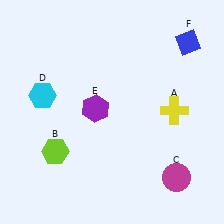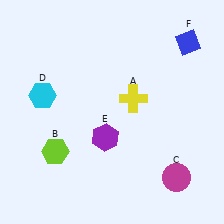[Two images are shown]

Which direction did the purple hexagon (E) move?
The purple hexagon (E) moved down.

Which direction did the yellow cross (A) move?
The yellow cross (A) moved left.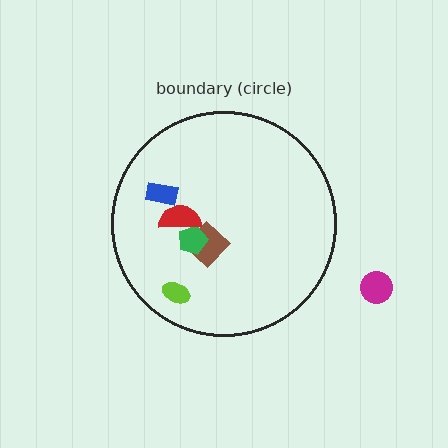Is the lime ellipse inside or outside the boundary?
Inside.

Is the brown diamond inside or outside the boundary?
Inside.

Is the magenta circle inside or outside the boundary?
Outside.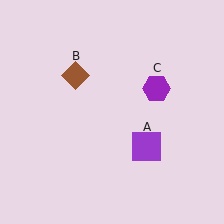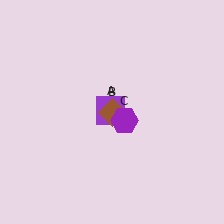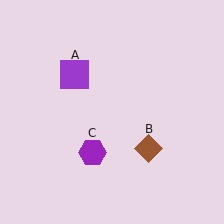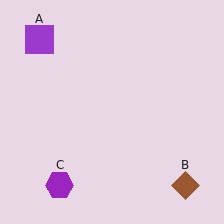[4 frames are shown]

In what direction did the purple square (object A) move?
The purple square (object A) moved up and to the left.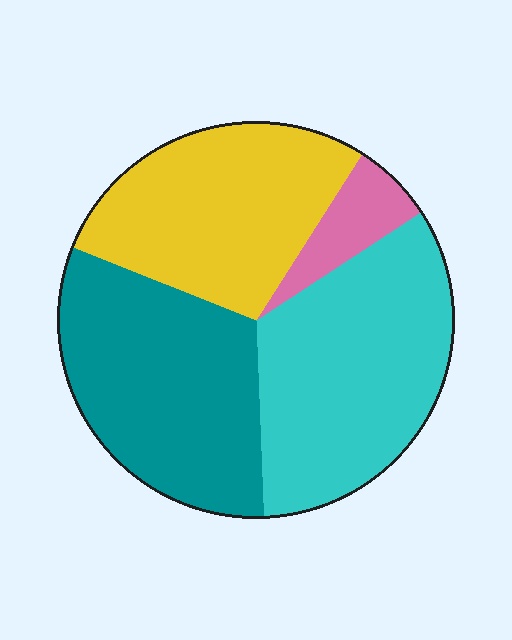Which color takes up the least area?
Pink, at roughly 5%.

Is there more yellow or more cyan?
Cyan.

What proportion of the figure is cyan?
Cyan takes up about one third (1/3) of the figure.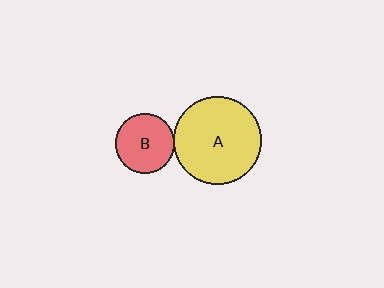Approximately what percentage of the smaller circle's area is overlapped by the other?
Approximately 5%.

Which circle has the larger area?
Circle A (yellow).